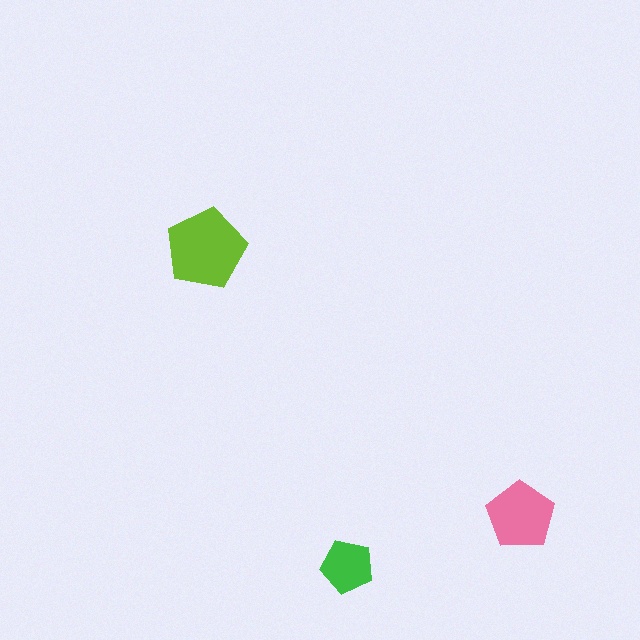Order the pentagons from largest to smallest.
the lime one, the pink one, the green one.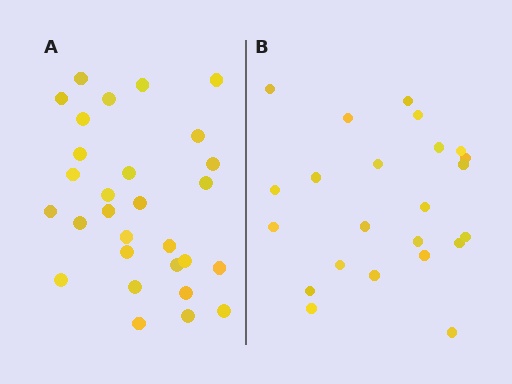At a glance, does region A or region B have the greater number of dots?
Region A (the left region) has more dots.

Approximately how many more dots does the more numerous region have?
Region A has about 6 more dots than region B.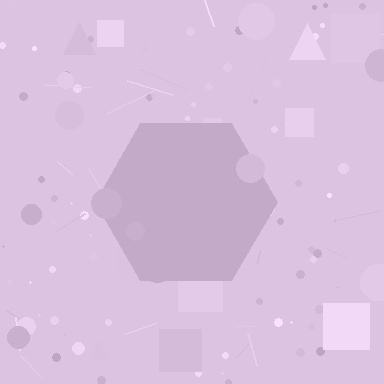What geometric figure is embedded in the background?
A hexagon is embedded in the background.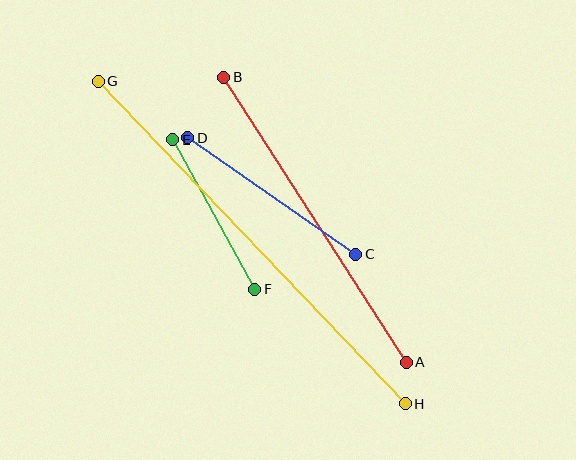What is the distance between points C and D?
The distance is approximately 204 pixels.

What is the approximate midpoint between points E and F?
The midpoint is at approximately (214, 215) pixels.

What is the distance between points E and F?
The distance is approximately 171 pixels.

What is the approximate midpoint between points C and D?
The midpoint is at approximately (272, 196) pixels.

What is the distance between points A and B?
The distance is approximately 339 pixels.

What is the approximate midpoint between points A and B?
The midpoint is at approximately (315, 220) pixels.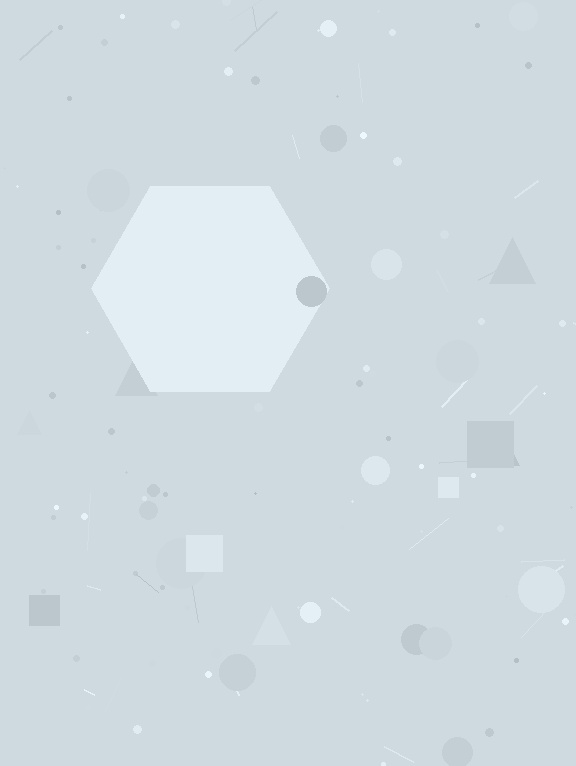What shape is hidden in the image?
A hexagon is hidden in the image.